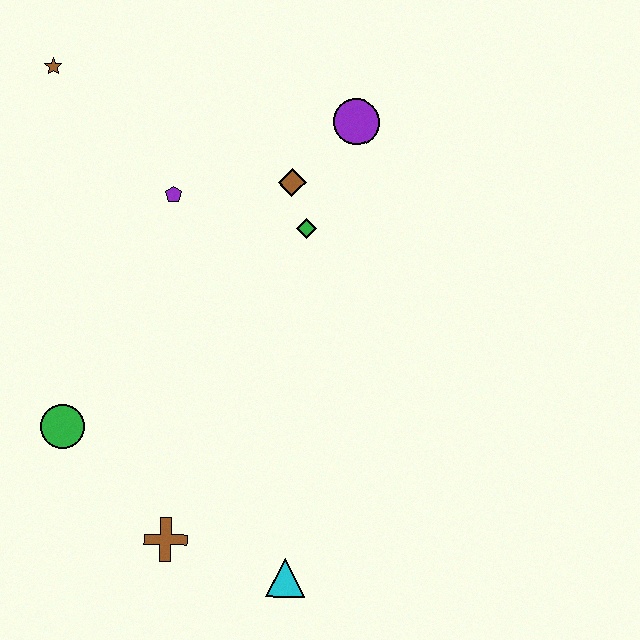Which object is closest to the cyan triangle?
The brown cross is closest to the cyan triangle.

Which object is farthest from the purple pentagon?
The cyan triangle is farthest from the purple pentagon.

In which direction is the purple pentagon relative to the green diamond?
The purple pentagon is to the left of the green diamond.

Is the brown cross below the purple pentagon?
Yes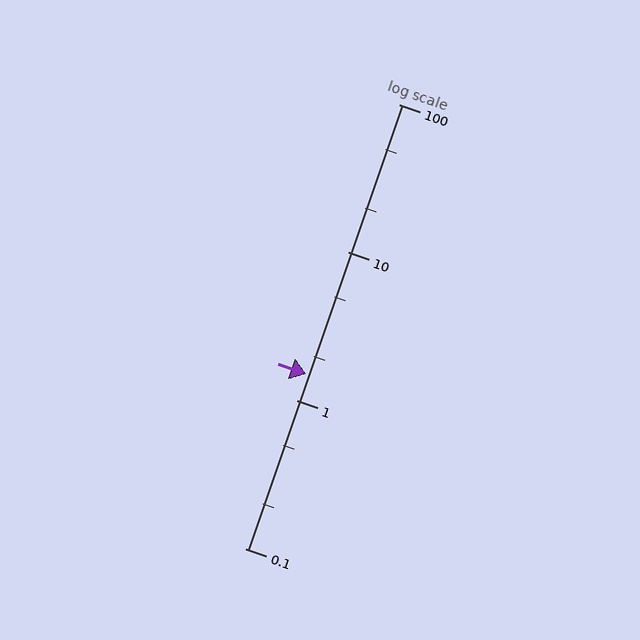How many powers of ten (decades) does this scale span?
The scale spans 3 decades, from 0.1 to 100.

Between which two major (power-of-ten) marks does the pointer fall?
The pointer is between 1 and 10.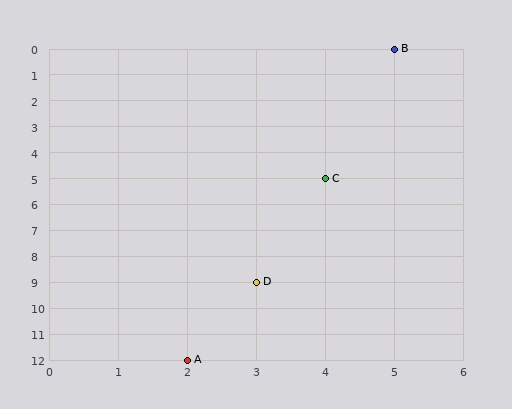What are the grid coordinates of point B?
Point B is at grid coordinates (5, 0).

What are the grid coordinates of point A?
Point A is at grid coordinates (2, 12).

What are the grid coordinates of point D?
Point D is at grid coordinates (3, 9).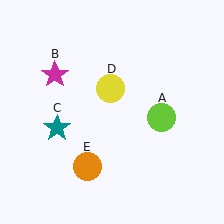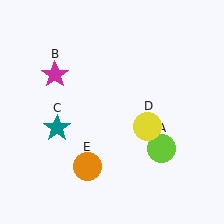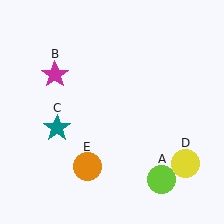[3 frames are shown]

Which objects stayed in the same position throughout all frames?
Magenta star (object B) and teal star (object C) and orange circle (object E) remained stationary.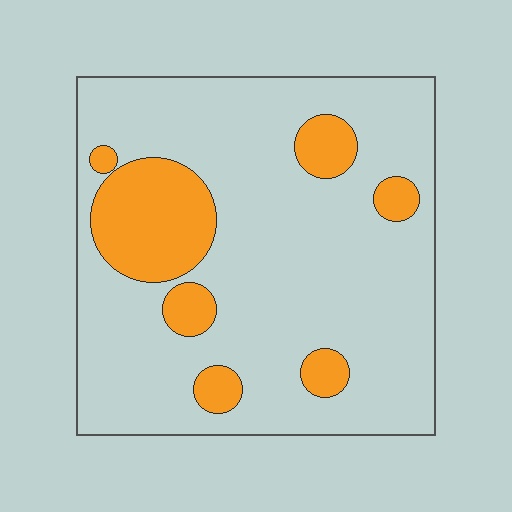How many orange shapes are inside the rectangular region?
7.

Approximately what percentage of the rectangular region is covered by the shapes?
Approximately 20%.